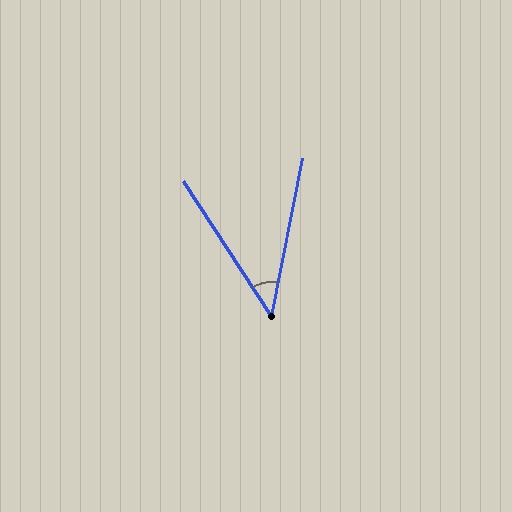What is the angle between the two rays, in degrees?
Approximately 44 degrees.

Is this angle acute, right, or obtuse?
It is acute.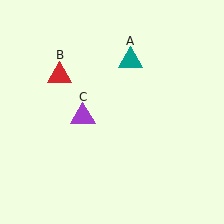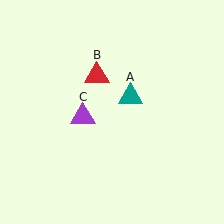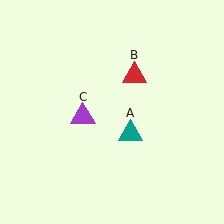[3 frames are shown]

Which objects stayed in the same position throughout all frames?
Purple triangle (object C) remained stationary.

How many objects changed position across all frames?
2 objects changed position: teal triangle (object A), red triangle (object B).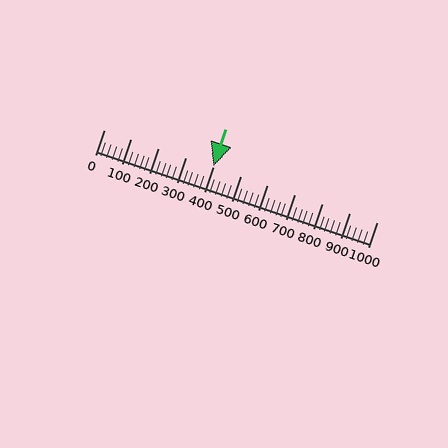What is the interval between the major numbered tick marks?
The major tick marks are spaced 100 units apart.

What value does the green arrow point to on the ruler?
The green arrow points to approximately 400.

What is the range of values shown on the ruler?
The ruler shows values from 0 to 1000.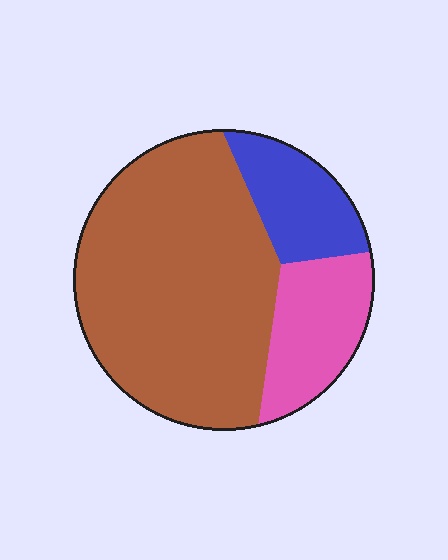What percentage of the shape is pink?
Pink covers roughly 20% of the shape.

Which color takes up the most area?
Brown, at roughly 65%.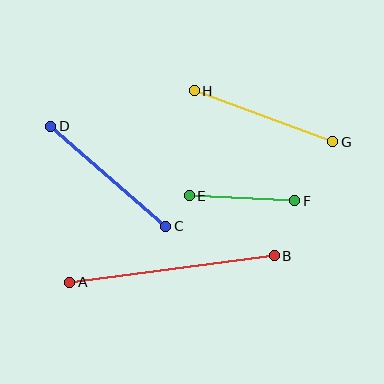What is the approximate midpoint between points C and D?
The midpoint is at approximately (108, 176) pixels.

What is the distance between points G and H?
The distance is approximately 148 pixels.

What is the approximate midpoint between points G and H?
The midpoint is at approximately (264, 116) pixels.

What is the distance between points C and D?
The distance is approximately 153 pixels.